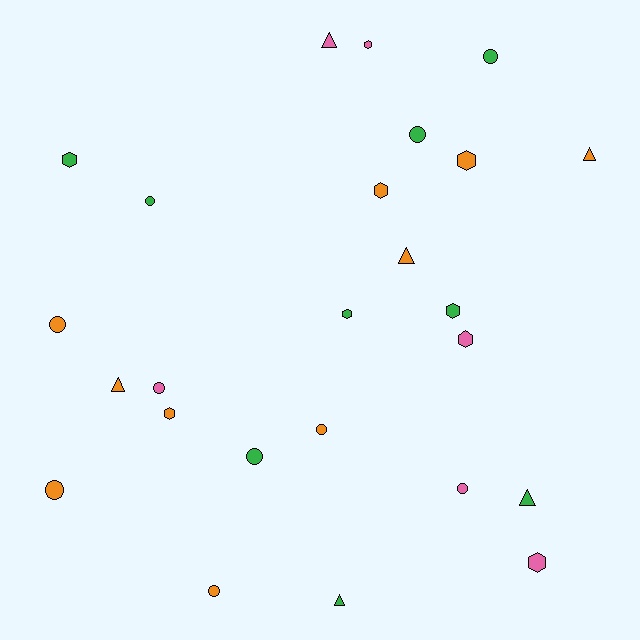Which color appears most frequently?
Orange, with 10 objects.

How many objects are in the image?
There are 25 objects.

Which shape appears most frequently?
Circle, with 10 objects.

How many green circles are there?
There are 4 green circles.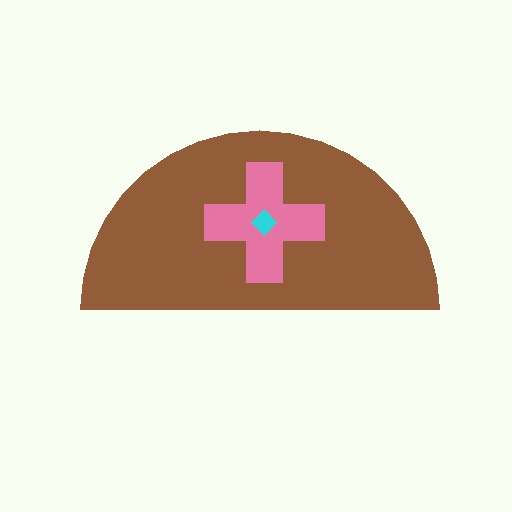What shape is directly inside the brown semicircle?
The pink cross.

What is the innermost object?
The cyan diamond.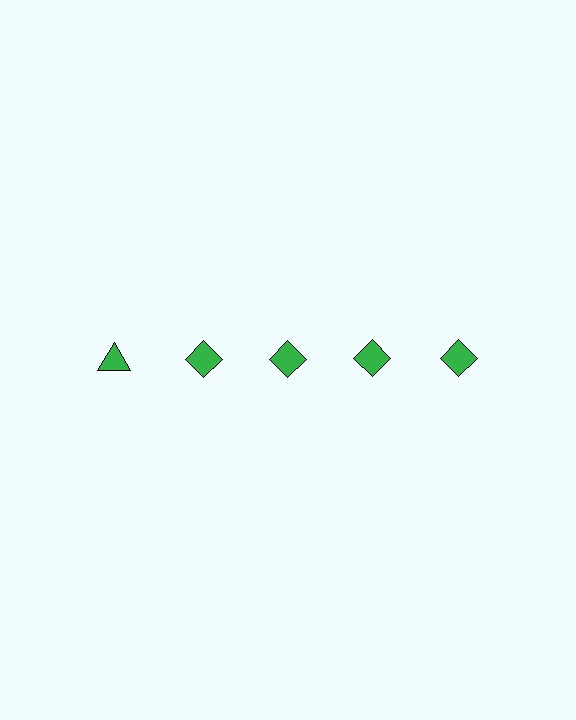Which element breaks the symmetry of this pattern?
The green triangle in the top row, leftmost column breaks the symmetry. All other shapes are green diamonds.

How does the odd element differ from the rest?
It has a different shape: triangle instead of diamond.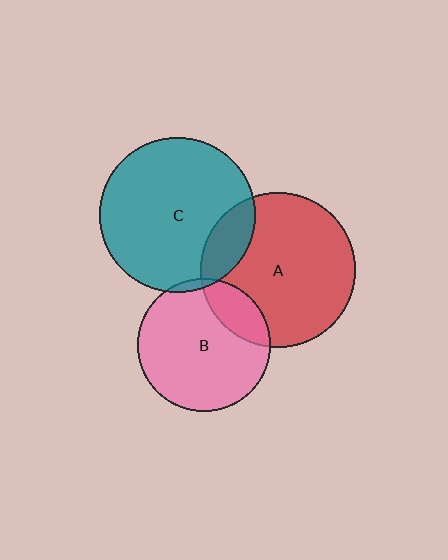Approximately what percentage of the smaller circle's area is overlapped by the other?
Approximately 5%.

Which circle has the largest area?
Circle C (teal).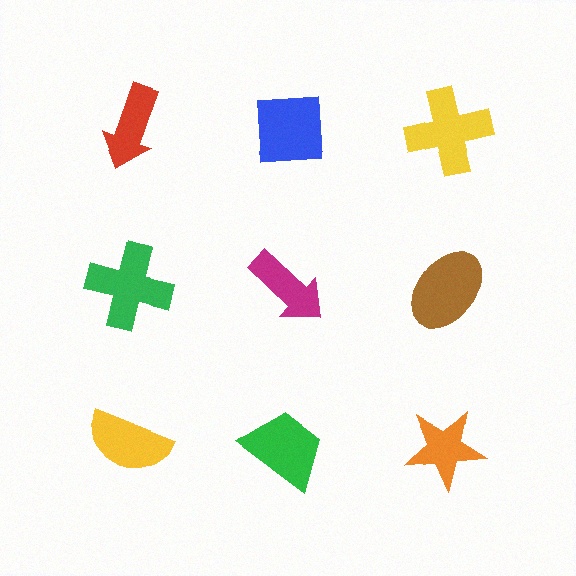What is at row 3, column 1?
A yellow semicircle.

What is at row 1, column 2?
A blue square.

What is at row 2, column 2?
A magenta arrow.